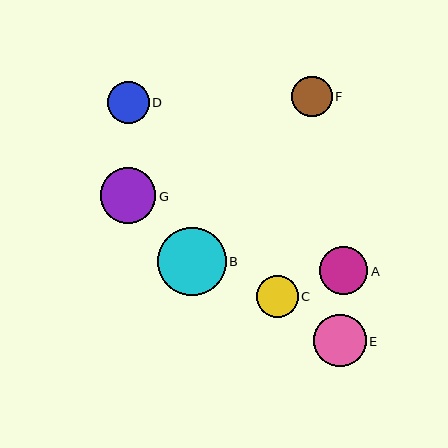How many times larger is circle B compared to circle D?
Circle B is approximately 1.6 times the size of circle D.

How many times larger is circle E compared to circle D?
Circle E is approximately 1.3 times the size of circle D.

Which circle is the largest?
Circle B is the largest with a size of approximately 68 pixels.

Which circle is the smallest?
Circle F is the smallest with a size of approximately 40 pixels.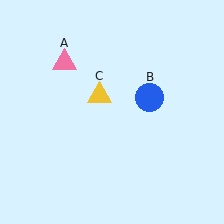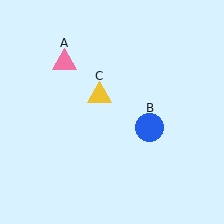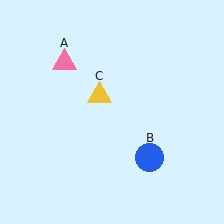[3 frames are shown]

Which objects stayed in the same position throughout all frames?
Pink triangle (object A) and yellow triangle (object C) remained stationary.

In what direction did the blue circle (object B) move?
The blue circle (object B) moved down.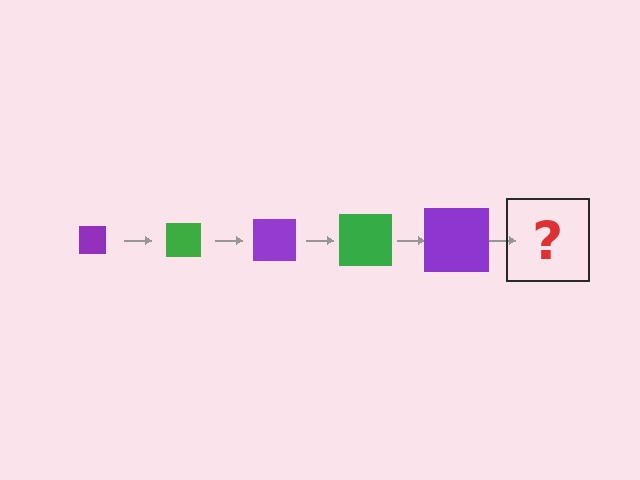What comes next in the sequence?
The next element should be a green square, larger than the previous one.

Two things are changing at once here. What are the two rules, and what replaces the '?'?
The two rules are that the square grows larger each step and the color cycles through purple and green. The '?' should be a green square, larger than the previous one.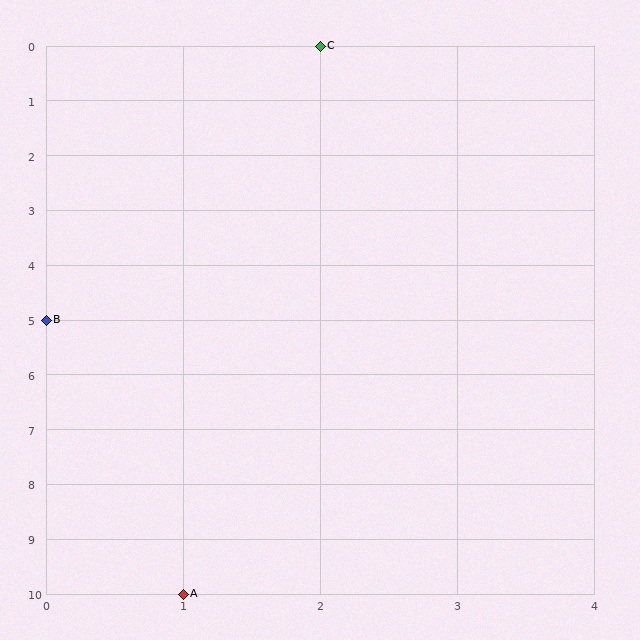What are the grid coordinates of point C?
Point C is at grid coordinates (2, 0).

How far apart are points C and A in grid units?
Points C and A are 1 column and 10 rows apart (about 10.0 grid units diagonally).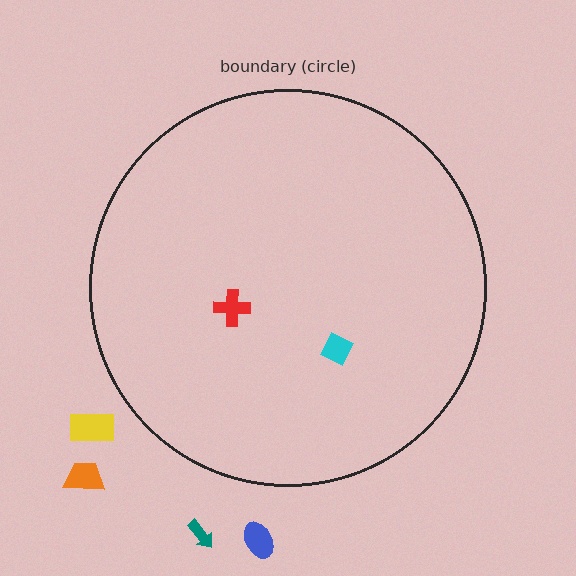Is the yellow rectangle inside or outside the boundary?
Outside.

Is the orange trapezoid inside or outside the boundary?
Outside.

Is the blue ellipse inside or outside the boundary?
Outside.